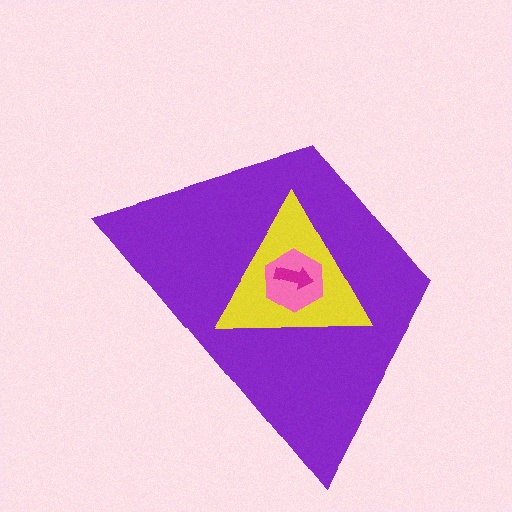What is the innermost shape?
The magenta arrow.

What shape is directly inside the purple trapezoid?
The yellow triangle.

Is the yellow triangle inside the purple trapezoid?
Yes.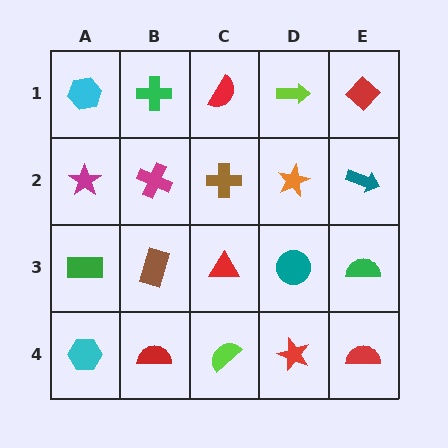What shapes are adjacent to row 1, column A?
A magenta star (row 2, column A), a green cross (row 1, column B).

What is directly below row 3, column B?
A red semicircle.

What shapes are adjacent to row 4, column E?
A green semicircle (row 3, column E), a red star (row 4, column D).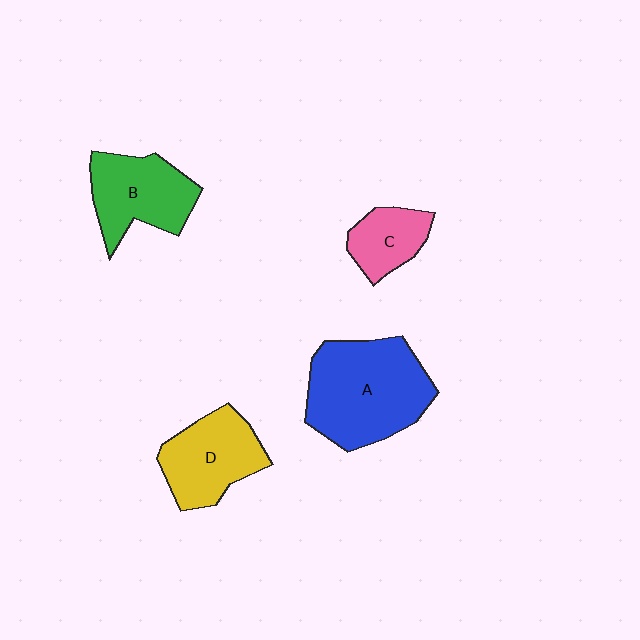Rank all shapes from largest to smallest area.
From largest to smallest: A (blue), B (green), D (yellow), C (pink).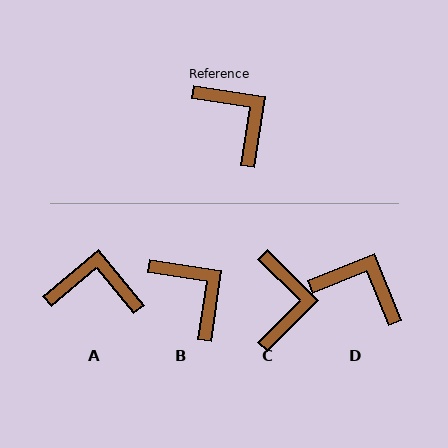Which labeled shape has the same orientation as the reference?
B.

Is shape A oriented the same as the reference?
No, it is off by about 48 degrees.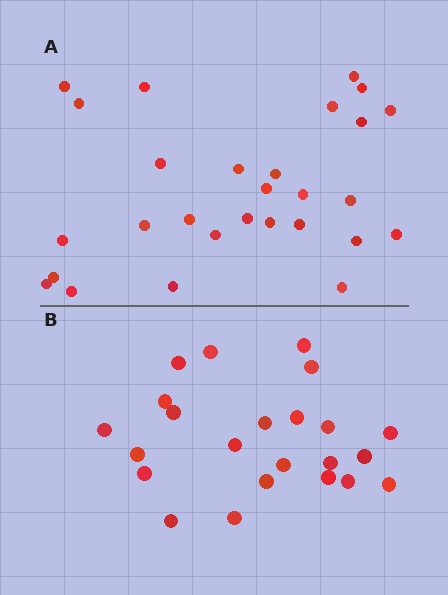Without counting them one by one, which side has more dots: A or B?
Region A (the top region) has more dots.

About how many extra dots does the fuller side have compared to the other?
Region A has about 5 more dots than region B.